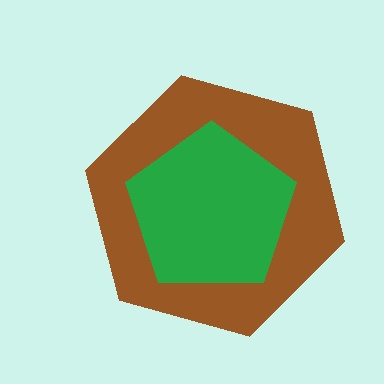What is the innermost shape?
The green pentagon.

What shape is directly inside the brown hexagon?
The green pentagon.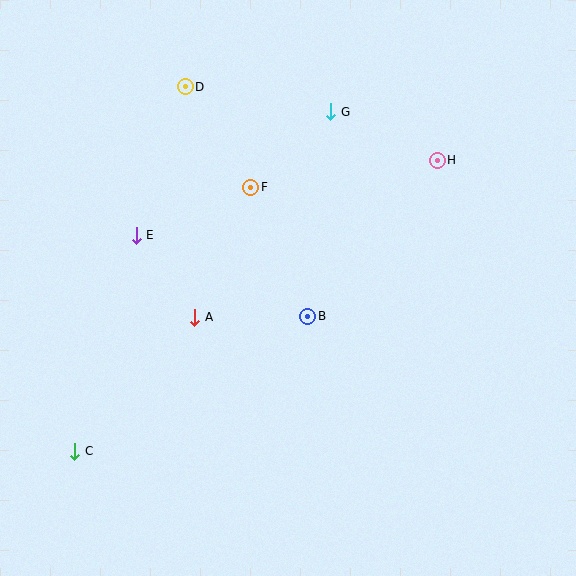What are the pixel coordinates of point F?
Point F is at (251, 187).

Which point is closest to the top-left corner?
Point D is closest to the top-left corner.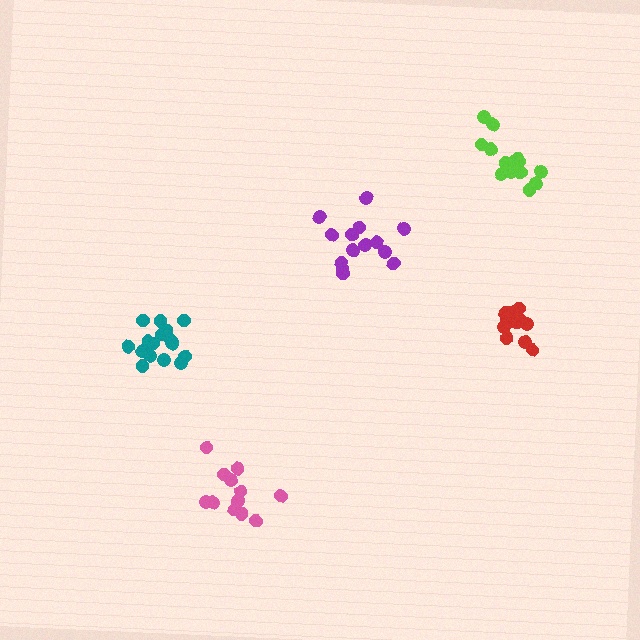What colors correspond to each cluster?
The clusters are colored: pink, purple, lime, teal, red.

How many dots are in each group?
Group 1: 13 dots, Group 2: 14 dots, Group 3: 17 dots, Group 4: 17 dots, Group 5: 12 dots (73 total).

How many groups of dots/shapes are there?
There are 5 groups.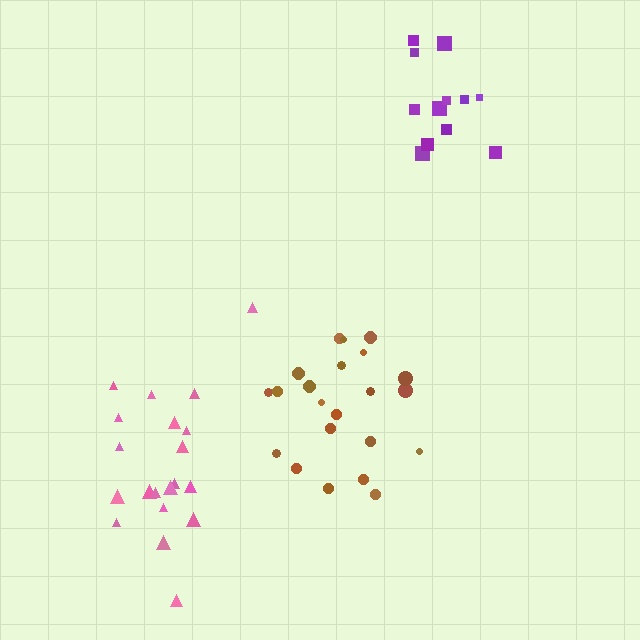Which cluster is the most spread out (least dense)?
Pink.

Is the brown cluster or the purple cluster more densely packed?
Brown.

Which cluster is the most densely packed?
Brown.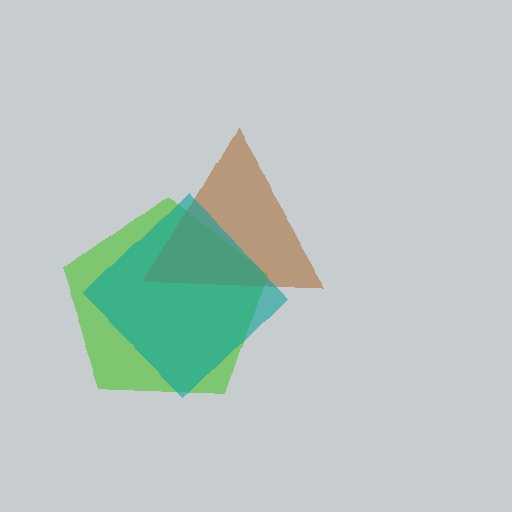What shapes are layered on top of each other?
The layered shapes are: a lime pentagon, a brown triangle, a teal diamond.